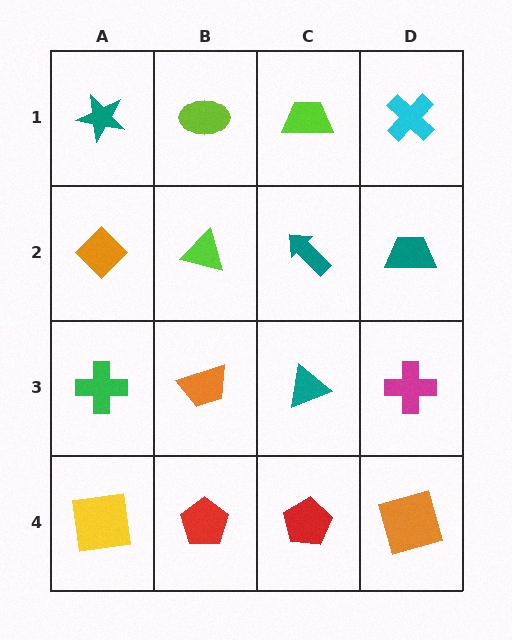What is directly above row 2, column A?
A teal star.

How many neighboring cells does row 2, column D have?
3.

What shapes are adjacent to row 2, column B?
A lime ellipse (row 1, column B), an orange trapezoid (row 3, column B), an orange diamond (row 2, column A), a teal arrow (row 2, column C).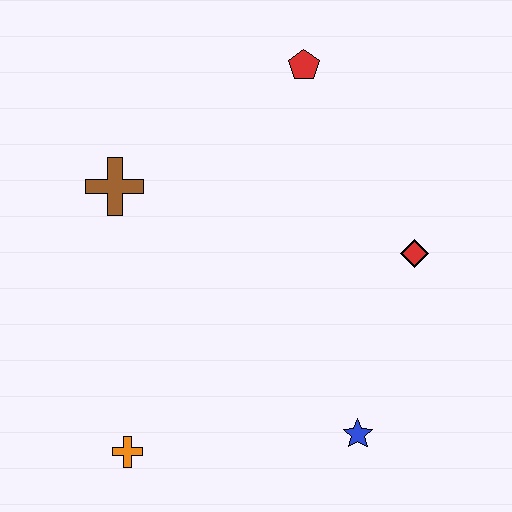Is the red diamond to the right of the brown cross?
Yes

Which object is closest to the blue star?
The red diamond is closest to the blue star.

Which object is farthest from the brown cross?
The blue star is farthest from the brown cross.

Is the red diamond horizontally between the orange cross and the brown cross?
No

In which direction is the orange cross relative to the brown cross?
The orange cross is below the brown cross.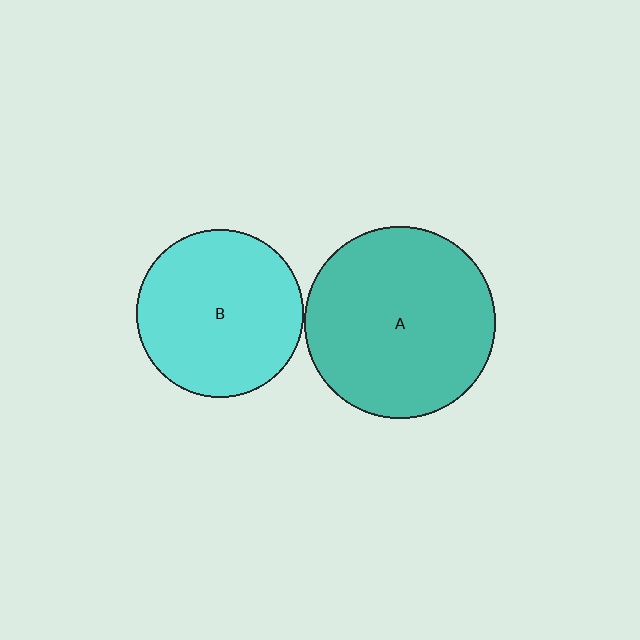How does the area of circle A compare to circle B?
Approximately 1.3 times.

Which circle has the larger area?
Circle A (teal).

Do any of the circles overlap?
No, none of the circles overlap.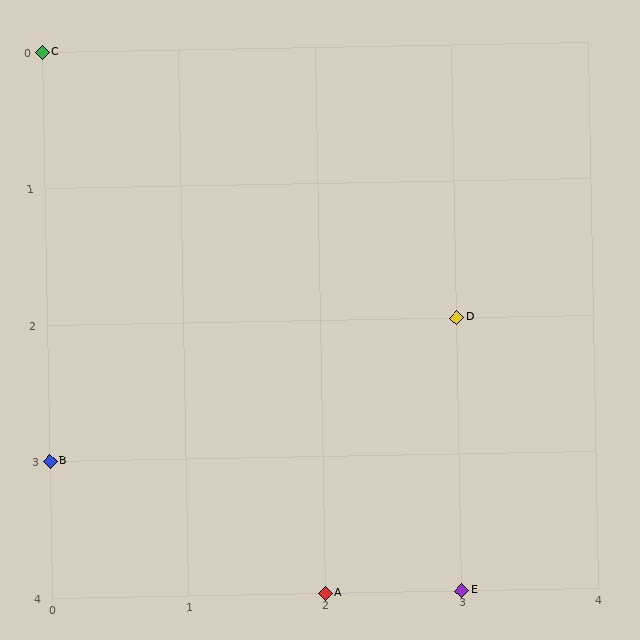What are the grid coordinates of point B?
Point B is at grid coordinates (0, 3).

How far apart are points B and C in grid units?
Points B and C are 3 rows apart.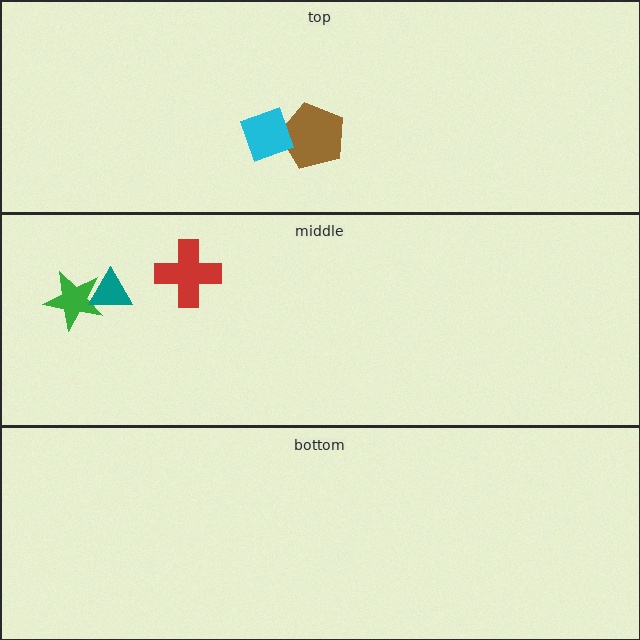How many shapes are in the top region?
2.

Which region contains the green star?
The middle region.